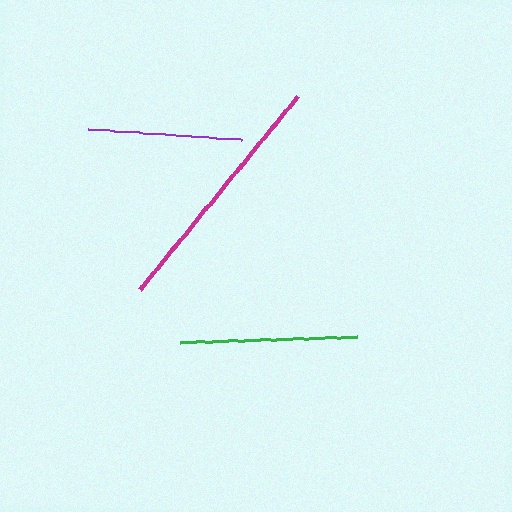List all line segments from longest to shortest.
From longest to shortest: magenta, green, purple.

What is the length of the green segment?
The green segment is approximately 176 pixels long.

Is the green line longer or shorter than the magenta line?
The magenta line is longer than the green line.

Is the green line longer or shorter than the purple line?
The green line is longer than the purple line.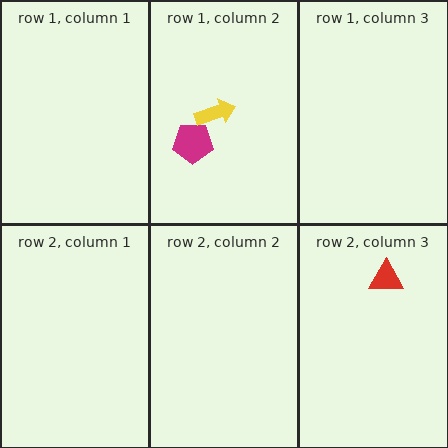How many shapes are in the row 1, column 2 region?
2.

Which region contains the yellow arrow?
The row 1, column 2 region.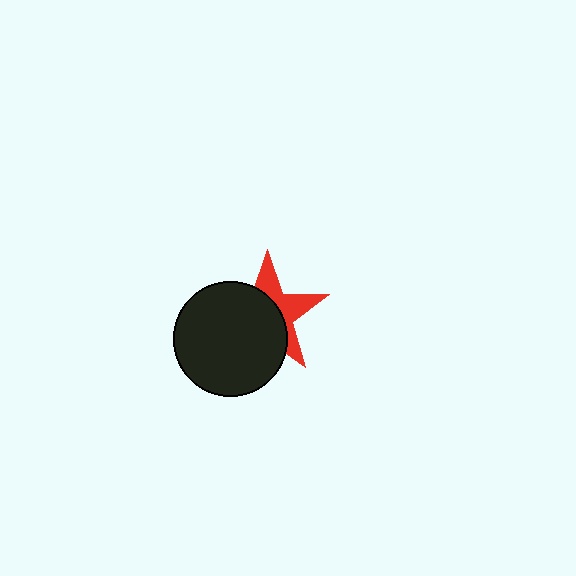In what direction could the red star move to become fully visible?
The red star could move toward the upper-right. That would shift it out from behind the black circle entirely.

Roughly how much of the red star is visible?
A small part of it is visible (roughly 40%).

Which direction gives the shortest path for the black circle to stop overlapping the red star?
Moving toward the lower-left gives the shortest separation.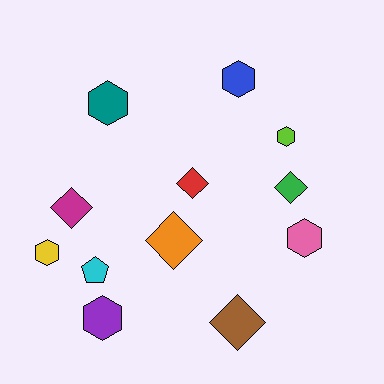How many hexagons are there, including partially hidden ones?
There are 6 hexagons.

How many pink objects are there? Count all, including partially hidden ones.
There is 1 pink object.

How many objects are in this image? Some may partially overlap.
There are 12 objects.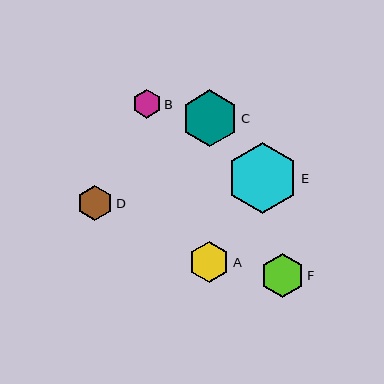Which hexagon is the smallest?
Hexagon B is the smallest with a size of approximately 29 pixels.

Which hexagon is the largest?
Hexagon E is the largest with a size of approximately 71 pixels.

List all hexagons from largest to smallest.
From largest to smallest: E, C, F, A, D, B.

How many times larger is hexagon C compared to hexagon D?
Hexagon C is approximately 1.6 times the size of hexagon D.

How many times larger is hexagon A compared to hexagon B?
Hexagon A is approximately 1.4 times the size of hexagon B.